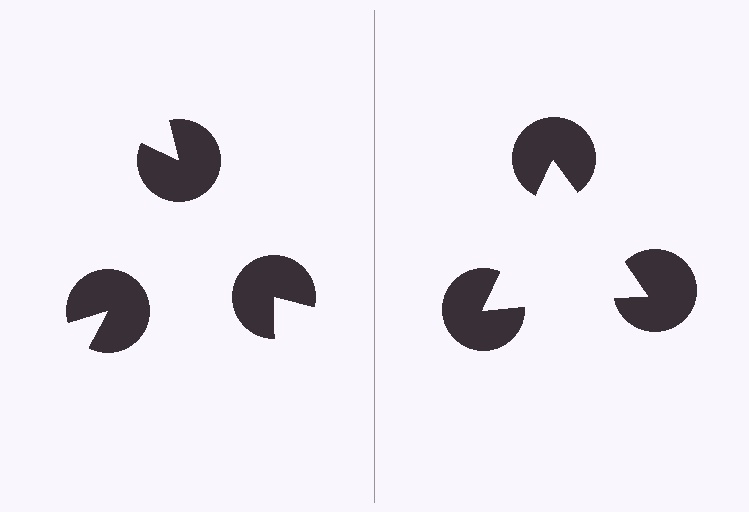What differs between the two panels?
The pac-man discs are positioned identically on both sides; only the wedge orientations differ. On the right they align to a triangle; on the left they are misaligned.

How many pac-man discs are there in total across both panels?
6 — 3 on each side.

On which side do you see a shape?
An illusory triangle appears on the right side. On the left side the wedge cuts are rotated, so no coherent shape forms.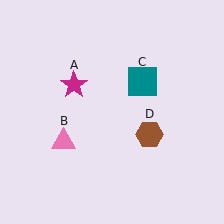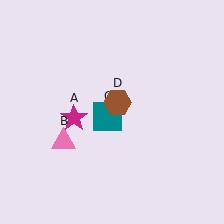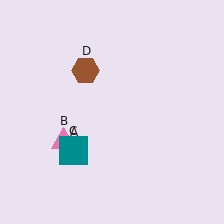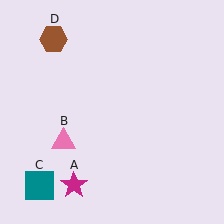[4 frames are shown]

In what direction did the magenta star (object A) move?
The magenta star (object A) moved down.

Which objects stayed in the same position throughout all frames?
Pink triangle (object B) remained stationary.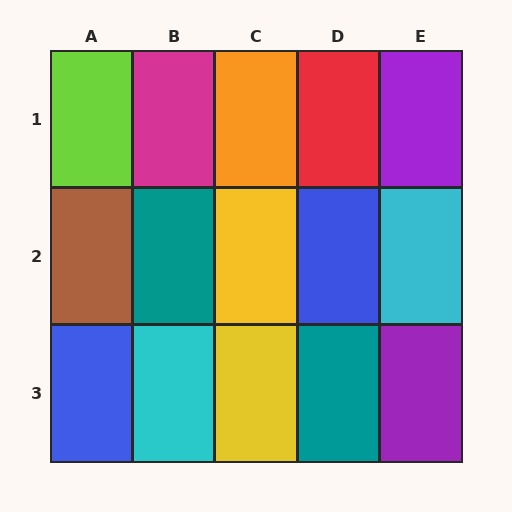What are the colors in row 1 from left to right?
Lime, magenta, orange, red, purple.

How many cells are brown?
1 cell is brown.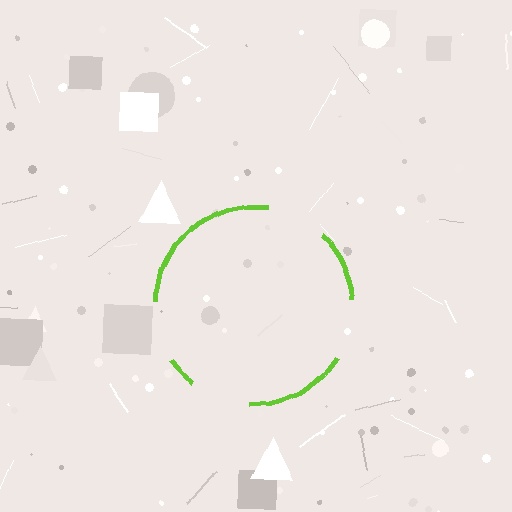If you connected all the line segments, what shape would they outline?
They would outline a circle.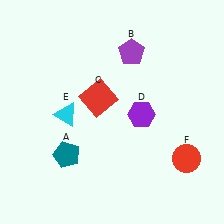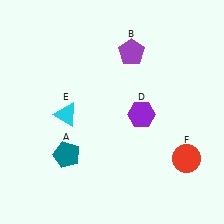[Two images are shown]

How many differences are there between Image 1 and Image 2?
There is 1 difference between the two images.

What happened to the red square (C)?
The red square (C) was removed in Image 2. It was in the top-left area of Image 1.